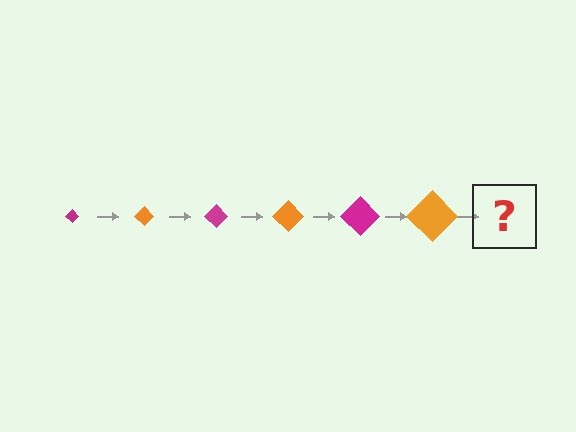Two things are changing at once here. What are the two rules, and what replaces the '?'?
The two rules are that the diamond grows larger each step and the color cycles through magenta and orange. The '?' should be a magenta diamond, larger than the previous one.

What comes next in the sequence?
The next element should be a magenta diamond, larger than the previous one.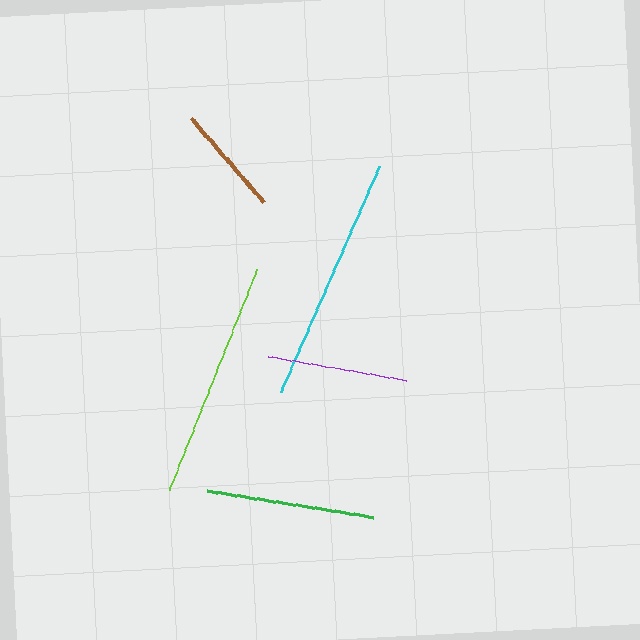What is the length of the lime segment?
The lime segment is approximately 238 pixels long.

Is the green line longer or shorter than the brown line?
The green line is longer than the brown line.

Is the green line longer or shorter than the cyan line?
The cyan line is longer than the green line.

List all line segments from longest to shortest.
From longest to shortest: cyan, lime, green, purple, brown.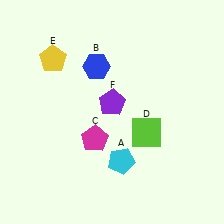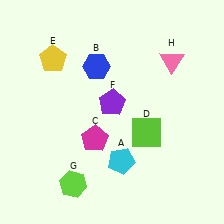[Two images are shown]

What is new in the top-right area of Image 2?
A pink triangle (H) was added in the top-right area of Image 2.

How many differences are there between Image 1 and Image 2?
There are 2 differences between the two images.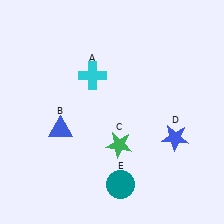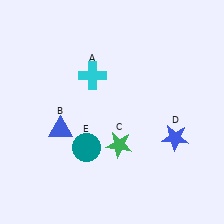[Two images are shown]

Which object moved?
The teal circle (E) moved up.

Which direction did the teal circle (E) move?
The teal circle (E) moved up.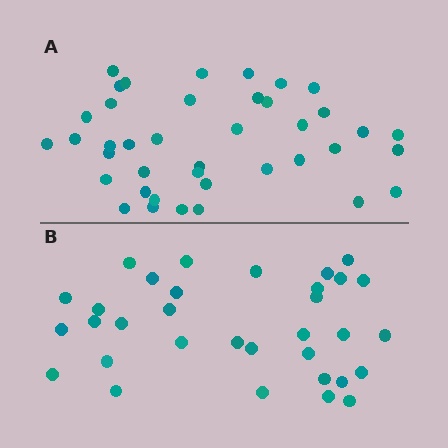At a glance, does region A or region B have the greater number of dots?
Region A (the top region) has more dots.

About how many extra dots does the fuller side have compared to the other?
Region A has roughly 8 or so more dots than region B.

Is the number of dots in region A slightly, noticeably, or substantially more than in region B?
Region A has only slightly more — the two regions are fairly close. The ratio is roughly 1.2 to 1.